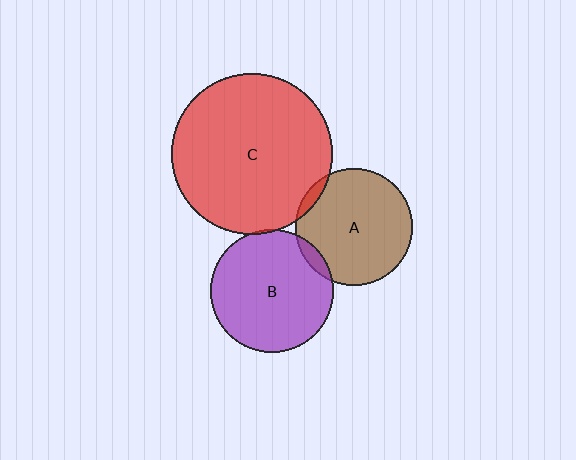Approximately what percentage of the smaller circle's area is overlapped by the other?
Approximately 5%.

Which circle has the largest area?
Circle C (red).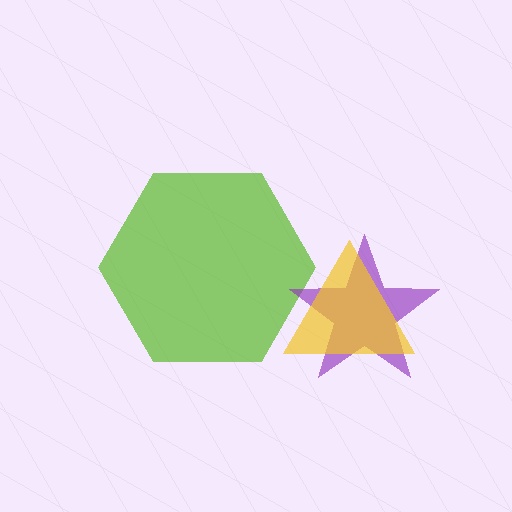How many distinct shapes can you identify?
There are 3 distinct shapes: a lime hexagon, a purple star, a yellow triangle.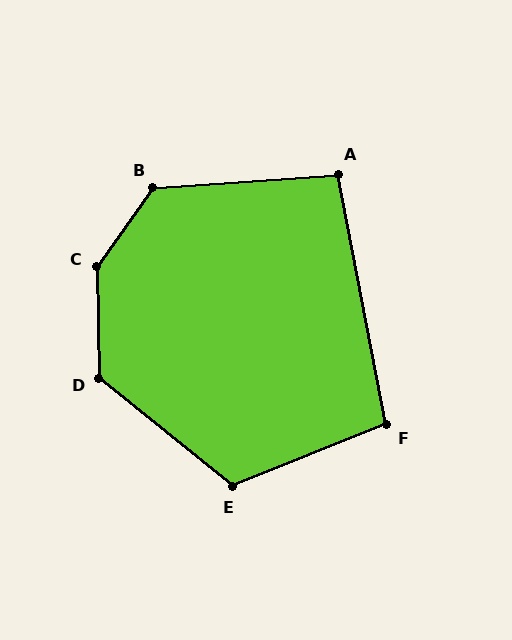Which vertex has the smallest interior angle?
A, at approximately 97 degrees.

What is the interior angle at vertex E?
Approximately 120 degrees (obtuse).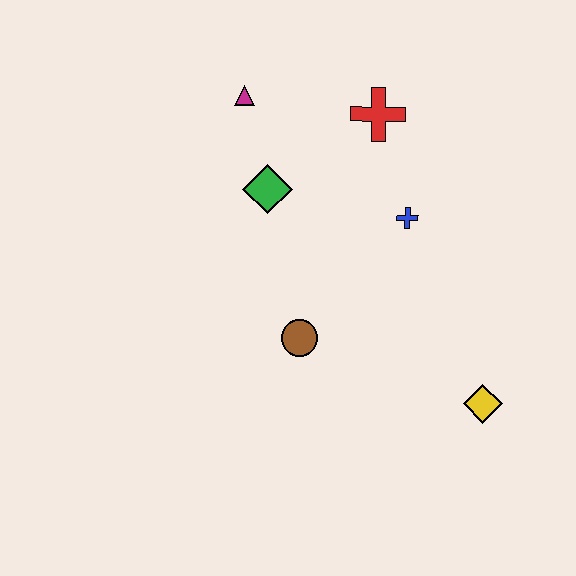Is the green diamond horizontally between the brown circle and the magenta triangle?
Yes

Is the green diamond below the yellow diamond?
No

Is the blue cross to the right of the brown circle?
Yes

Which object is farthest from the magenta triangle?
The yellow diamond is farthest from the magenta triangle.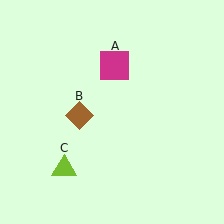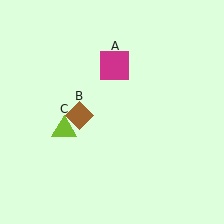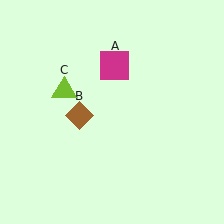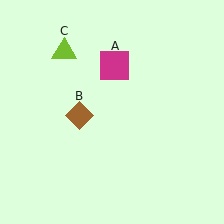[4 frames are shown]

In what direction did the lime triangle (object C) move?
The lime triangle (object C) moved up.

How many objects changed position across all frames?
1 object changed position: lime triangle (object C).